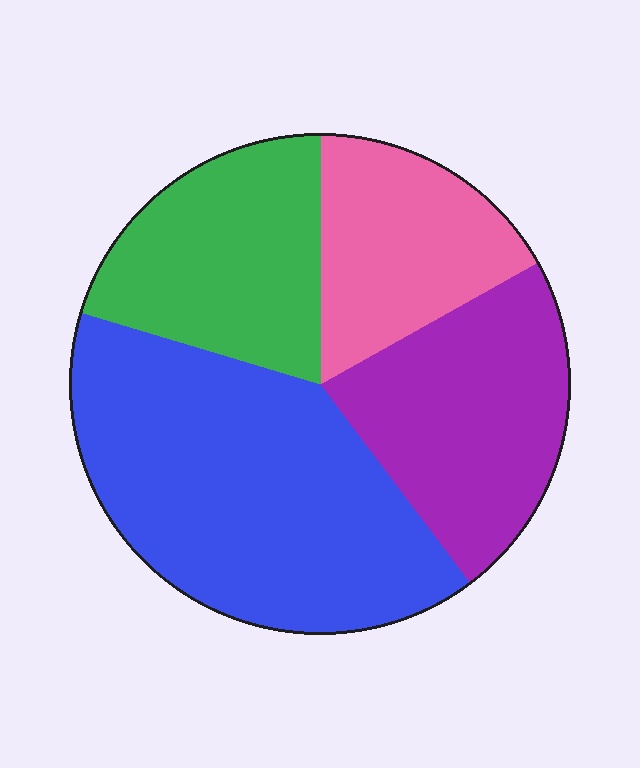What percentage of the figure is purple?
Purple covers roughly 25% of the figure.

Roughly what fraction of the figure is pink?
Pink takes up between a sixth and a third of the figure.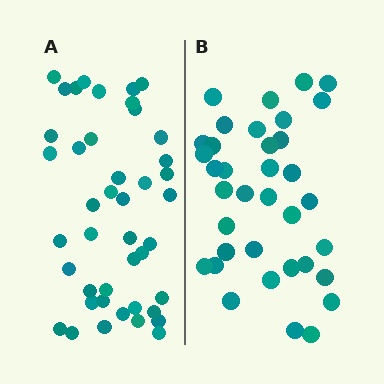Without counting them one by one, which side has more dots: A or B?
Region A (the left region) has more dots.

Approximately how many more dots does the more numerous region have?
Region A has roughly 8 or so more dots than region B.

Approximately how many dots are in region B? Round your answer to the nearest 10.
About 40 dots. (The exact count is 36, which rounds to 40.)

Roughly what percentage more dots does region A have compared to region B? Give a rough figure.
About 20% more.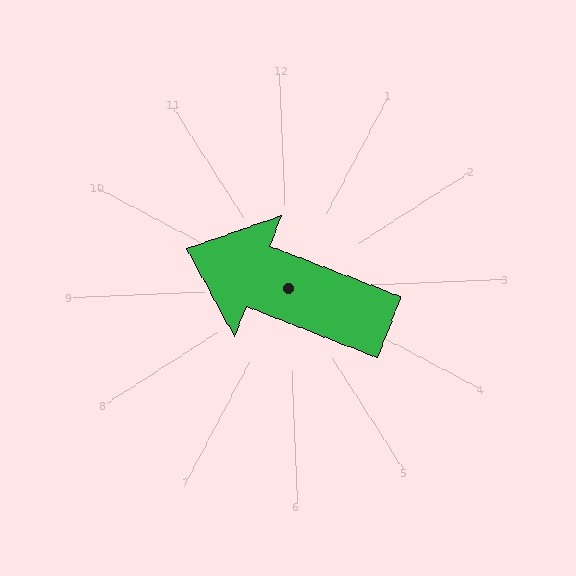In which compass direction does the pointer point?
Northwest.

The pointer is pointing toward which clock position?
Roughly 10 o'clock.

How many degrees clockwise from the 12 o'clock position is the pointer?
Approximately 294 degrees.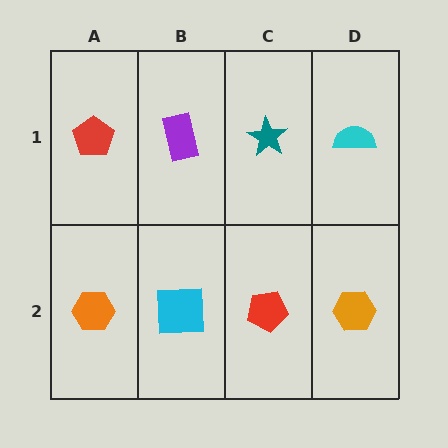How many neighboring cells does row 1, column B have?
3.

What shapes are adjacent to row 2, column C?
A teal star (row 1, column C), a cyan square (row 2, column B), an orange hexagon (row 2, column D).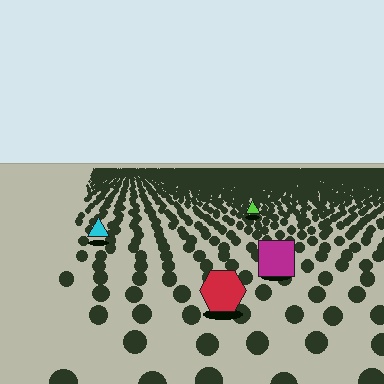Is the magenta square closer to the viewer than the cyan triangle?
Yes. The magenta square is closer — you can tell from the texture gradient: the ground texture is coarser near it.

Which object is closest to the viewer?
The red hexagon is closest. The texture marks near it are larger and more spread out.